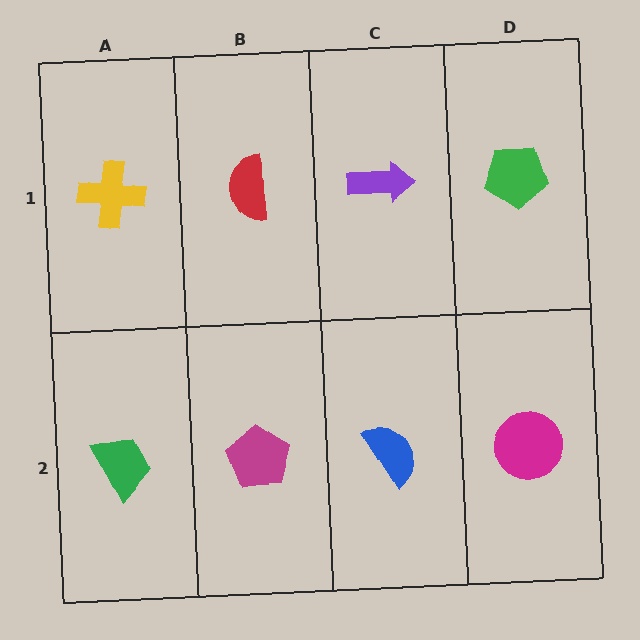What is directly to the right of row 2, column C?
A magenta circle.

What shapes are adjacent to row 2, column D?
A green pentagon (row 1, column D), a blue semicircle (row 2, column C).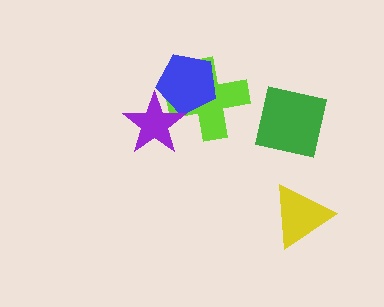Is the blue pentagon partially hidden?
Yes, it is partially covered by another shape.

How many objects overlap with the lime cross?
2 objects overlap with the lime cross.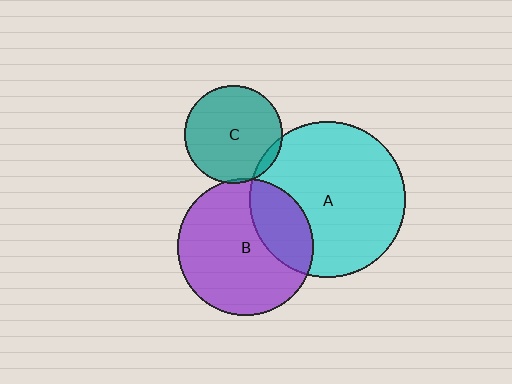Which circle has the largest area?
Circle A (cyan).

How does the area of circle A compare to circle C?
Approximately 2.6 times.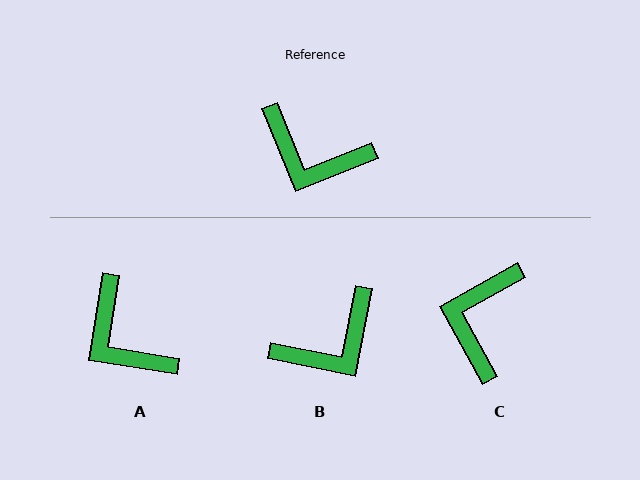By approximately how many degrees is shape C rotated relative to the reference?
Approximately 83 degrees clockwise.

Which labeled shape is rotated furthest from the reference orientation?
C, about 83 degrees away.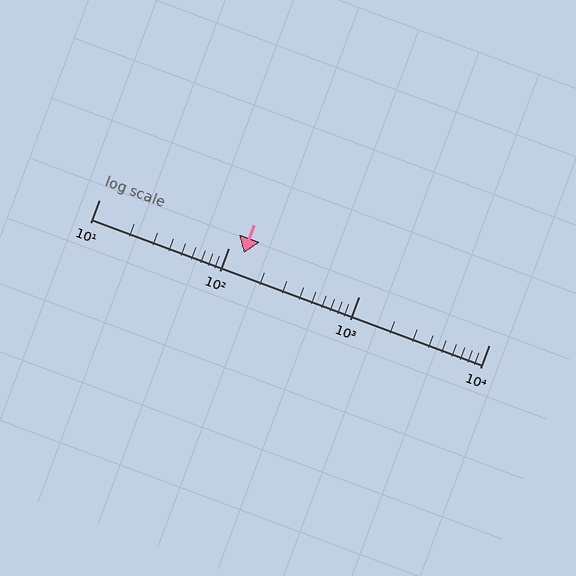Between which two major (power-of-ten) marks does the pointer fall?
The pointer is between 100 and 1000.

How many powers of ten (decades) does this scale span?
The scale spans 3 decades, from 10 to 10000.